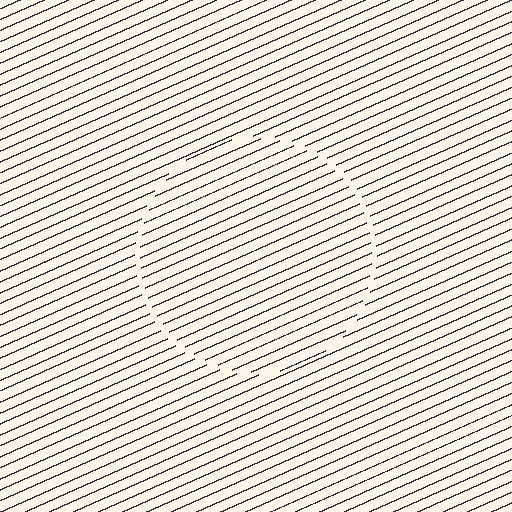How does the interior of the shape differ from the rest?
The interior of the shape contains the same grating, shifted by half a period — the contour is defined by the phase discontinuity where line-ends from the inner and outer gratings abut.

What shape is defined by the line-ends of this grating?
An illusory circle. The interior of the shape contains the same grating, shifted by half a period — the contour is defined by the phase discontinuity where line-ends from the inner and outer gratings abut.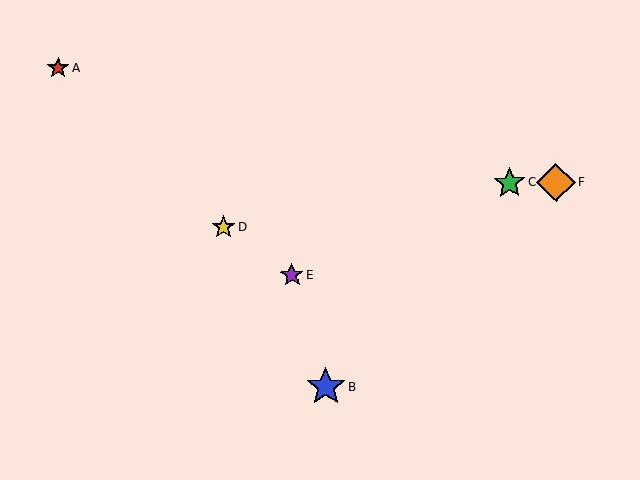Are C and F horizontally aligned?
Yes, both are at y≈183.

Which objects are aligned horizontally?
Objects C, F are aligned horizontally.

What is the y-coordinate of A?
Object A is at y≈68.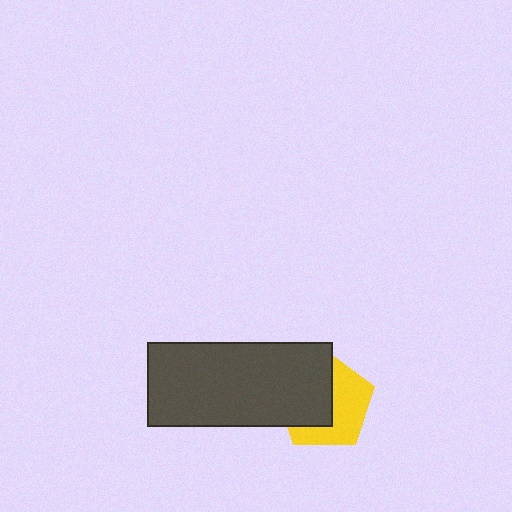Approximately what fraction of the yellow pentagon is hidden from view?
Roughly 51% of the yellow pentagon is hidden behind the dark gray rectangle.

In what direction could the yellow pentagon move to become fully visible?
The yellow pentagon could move right. That would shift it out from behind the dark gray rectangle entirely.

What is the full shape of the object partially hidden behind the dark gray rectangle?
The partially hidden object is a yellow pentagon.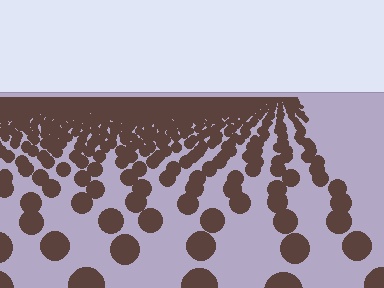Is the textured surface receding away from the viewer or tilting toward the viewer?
The surface is receding away from the viewer. Texture elements get smaller and denser toward the top.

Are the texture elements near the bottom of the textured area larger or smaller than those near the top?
Larger. Near the bottom, elements are closer to the viewer and appear at a bigger on-screen size.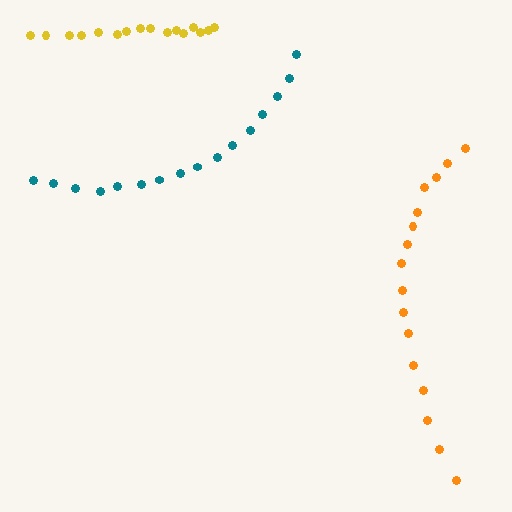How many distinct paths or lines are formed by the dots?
There are 3 distinct paths.